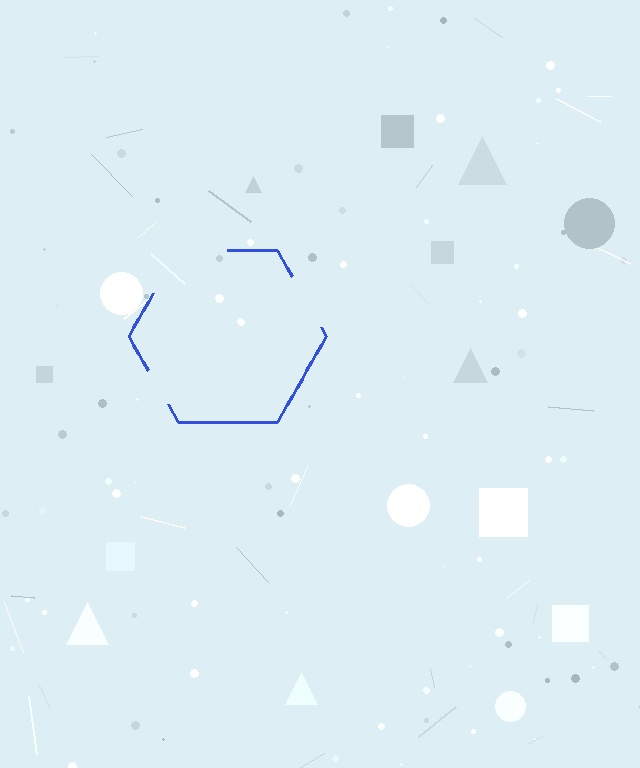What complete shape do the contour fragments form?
The contour fragments form a hexagon.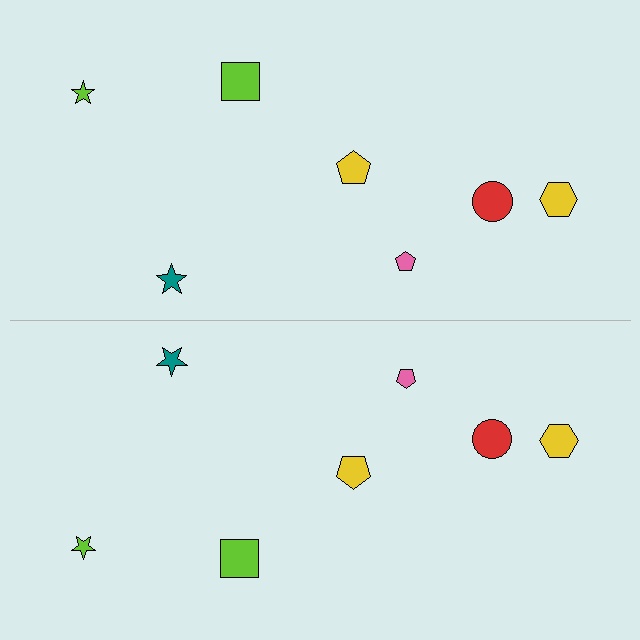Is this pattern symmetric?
Yes, this pattern has bilateral (reflection) symmetry.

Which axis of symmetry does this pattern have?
The pattern has a horizontal axis of symmetry running through the center of the image.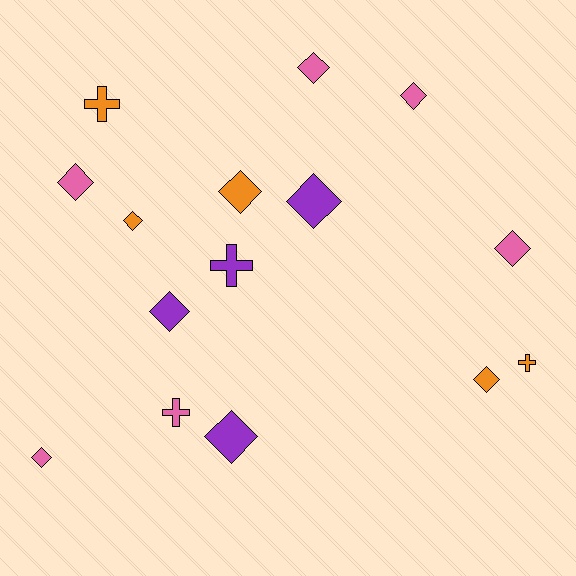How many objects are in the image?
There are 15 objects.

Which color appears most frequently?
Pink, with 6 objects.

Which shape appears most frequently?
Diamond, with 11 objects.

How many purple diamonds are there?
There are 3 purple diamonds.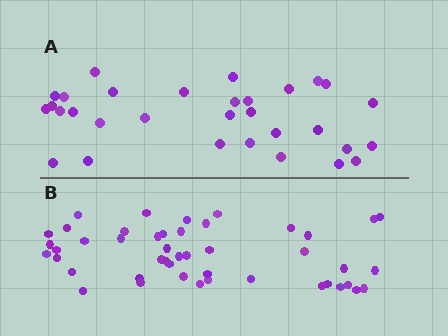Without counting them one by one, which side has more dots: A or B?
Region B (the bottom region) has more dots.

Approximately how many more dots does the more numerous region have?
Region B has approximately 15 more dots than region A.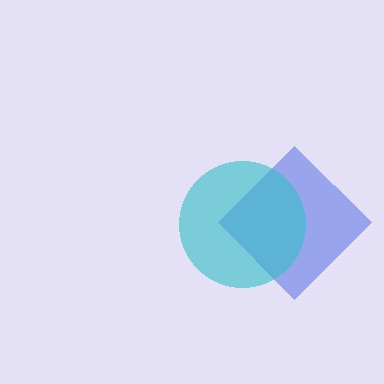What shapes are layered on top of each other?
The layered shapes are: a blue diamond, a cyan circle.